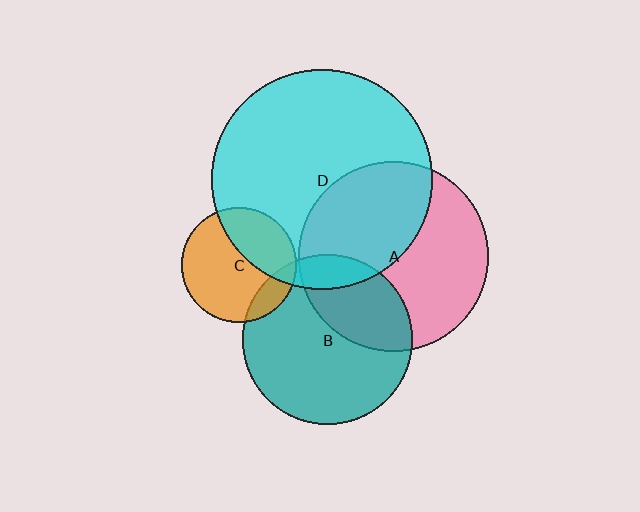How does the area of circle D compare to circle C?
Approximately 3.6 times.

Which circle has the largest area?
Circle D (cyan).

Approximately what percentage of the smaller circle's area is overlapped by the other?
Approximately 10%.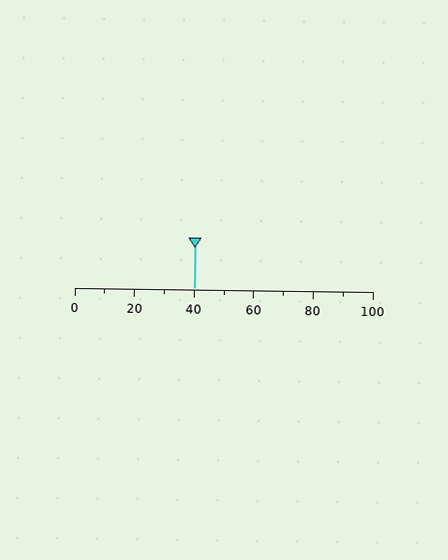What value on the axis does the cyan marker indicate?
The marker indicates approximately 40.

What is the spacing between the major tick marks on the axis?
The major ticks are spaced 20 apart.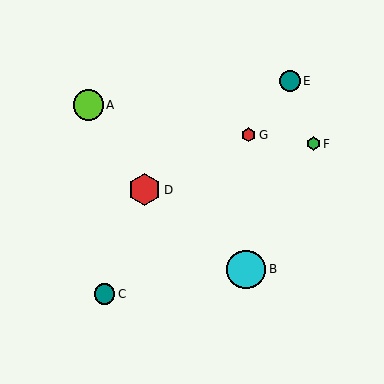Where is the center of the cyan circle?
The center of the cyan circle is at (246, 269).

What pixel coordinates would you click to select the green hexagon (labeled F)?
Click at (313, 144) to select the green hexagon F.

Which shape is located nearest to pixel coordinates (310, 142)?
The green hexagon (labeled F) at (313, 144) is nearest to that location.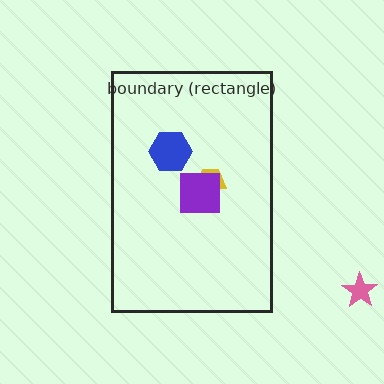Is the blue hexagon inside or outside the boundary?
Inside.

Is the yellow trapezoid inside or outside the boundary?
Inside.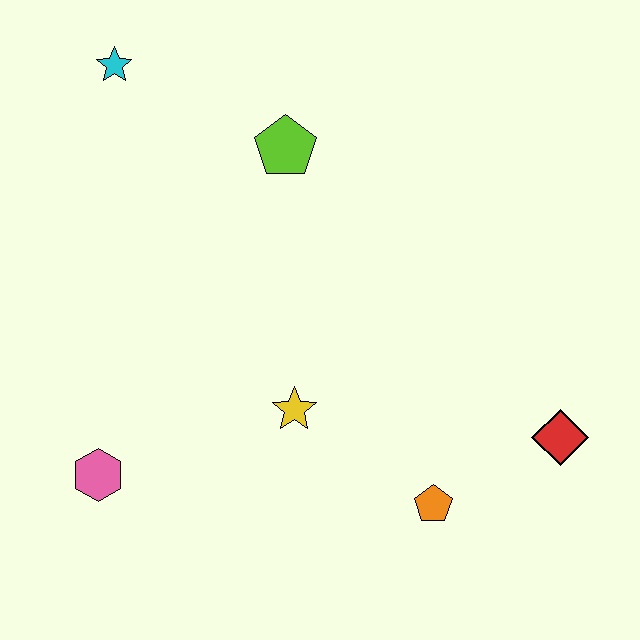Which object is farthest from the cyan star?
The red diamond is farthest from the cyan star.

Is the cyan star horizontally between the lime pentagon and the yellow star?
No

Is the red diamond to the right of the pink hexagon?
Yes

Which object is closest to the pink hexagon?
The yellow star is closest to the pink hexagon.